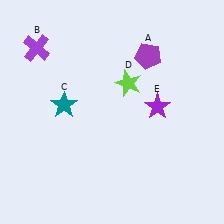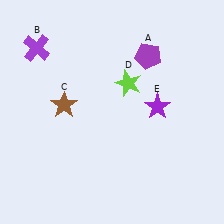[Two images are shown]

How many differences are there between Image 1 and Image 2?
There is 1 difference between the two images.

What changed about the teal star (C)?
In Image 1, C is teal. In Image 2, it changed to brown.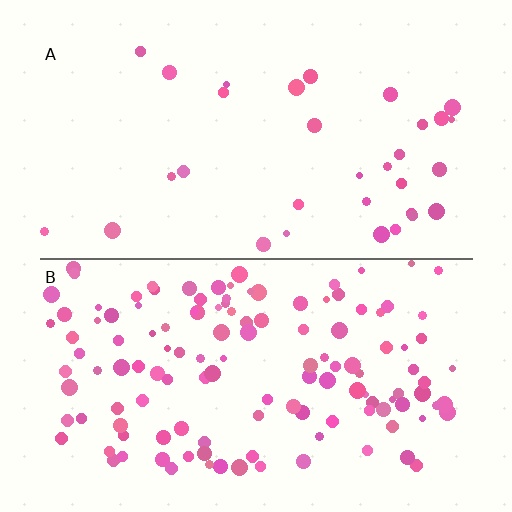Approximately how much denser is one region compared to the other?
Approximately 4.0× — region B over region A.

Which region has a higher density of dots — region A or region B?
B (the bottom).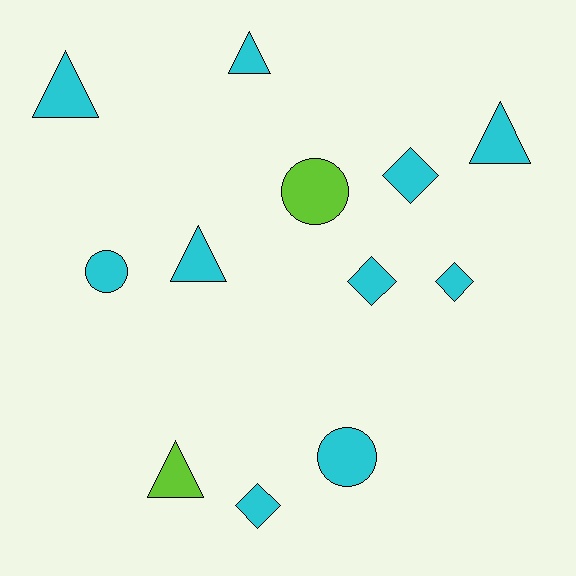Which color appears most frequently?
Cyan, with 10 objects.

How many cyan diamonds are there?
There are 4 cyan diamonds.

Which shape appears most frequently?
Triangle, with 5 objects.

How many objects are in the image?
There are 12 objects.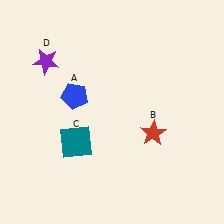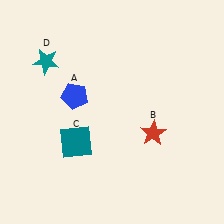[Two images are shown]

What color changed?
The star (D) changed from purple in Image 1 to teal in Image 2.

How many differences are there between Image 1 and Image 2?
There is 1 difference between the two images.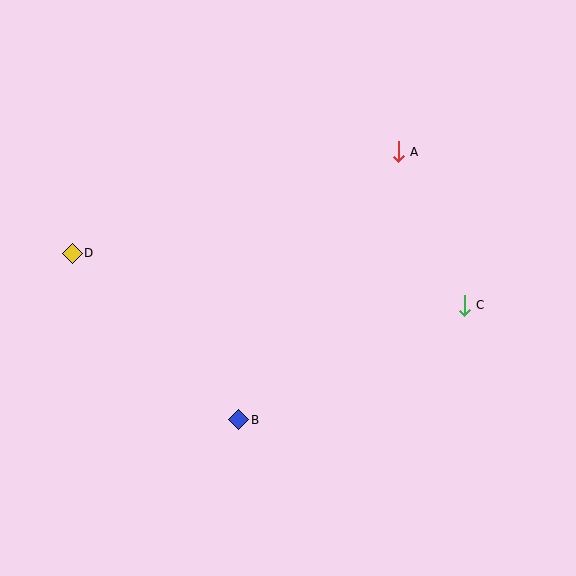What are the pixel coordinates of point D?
Point D is at (72, 253).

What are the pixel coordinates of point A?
Point A is at (398, 152).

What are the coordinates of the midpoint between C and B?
The midpoint between C and B is at (351, 363).